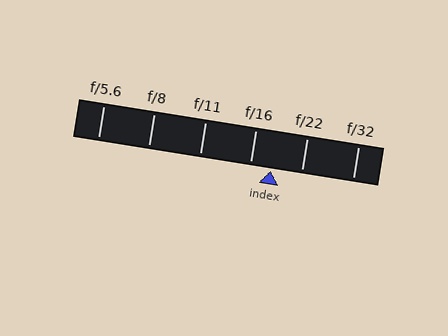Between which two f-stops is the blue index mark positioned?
The index mark is between f/16 and f/22.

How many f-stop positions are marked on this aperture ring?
There are 6 f-stop positions marked.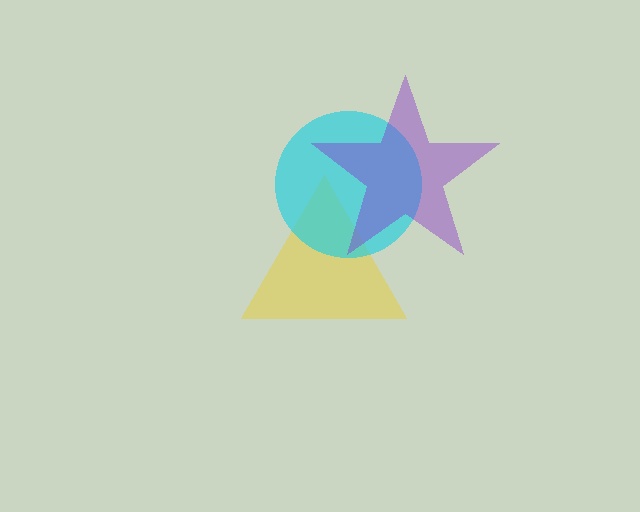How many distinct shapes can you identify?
There are 3 distinct shapes: a yellow triangle, a cyan circle, a purple star.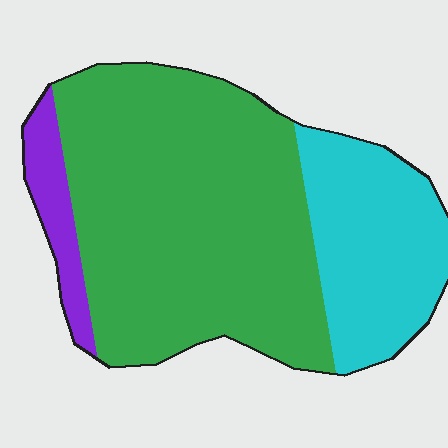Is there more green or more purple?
Green.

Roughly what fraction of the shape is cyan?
Cyan covers about 25% of the shape.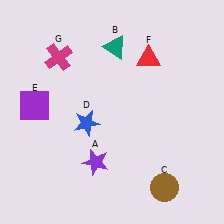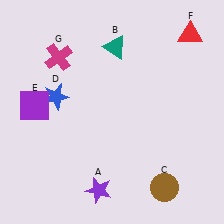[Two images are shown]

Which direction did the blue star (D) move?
The blue star (D) moved left.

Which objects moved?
The objects that moved are: the purple star (A), the blue star (D), the red triangle (F).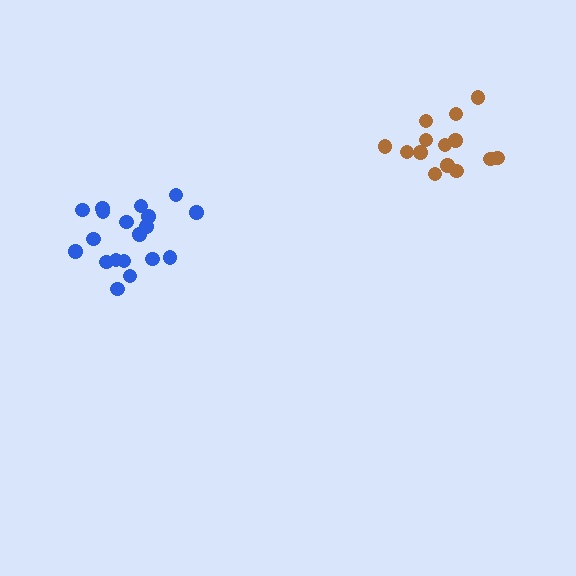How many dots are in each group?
Group 1: 14 dots, Group 2: 19 dots (33 total).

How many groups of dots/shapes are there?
There are 2 groups.